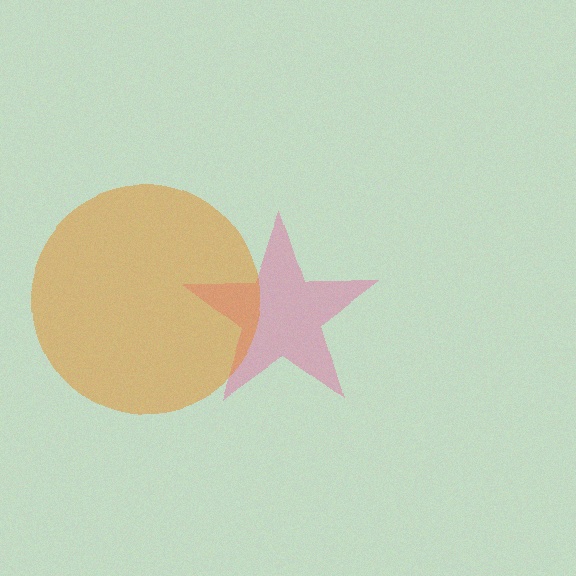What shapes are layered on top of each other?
The layered shapes are: a pink star, an orange circle.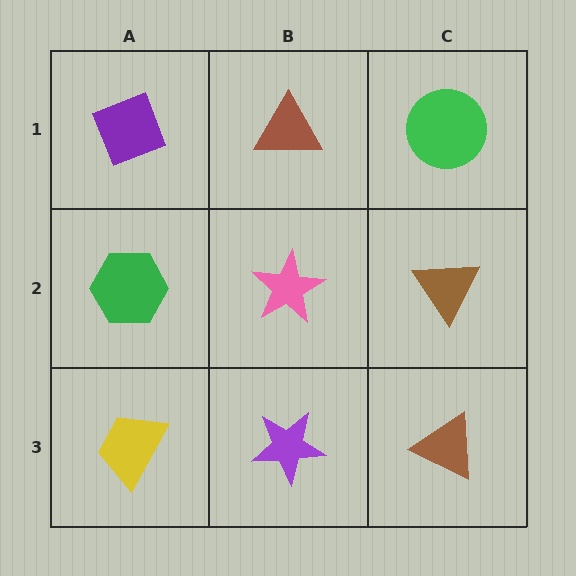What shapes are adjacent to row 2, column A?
A purple diamond (row 1, column A), a yellow trapezoid (row 3, column A), a pink star (row 2, column B).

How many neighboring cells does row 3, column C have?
2.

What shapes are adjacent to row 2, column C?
A green circle (row 1, column C), a brown triangle (row 3, column C), a pink star (row 2, column B).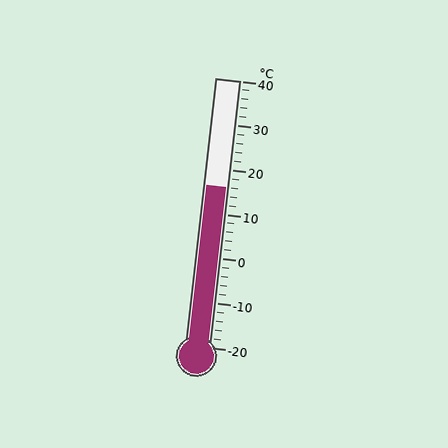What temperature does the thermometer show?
The thermometer shows approximately 16°C.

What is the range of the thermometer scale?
The thermometer scale ranges from -20°C to 40°C.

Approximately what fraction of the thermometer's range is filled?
The thermometer is filled to approximately 60% of its range.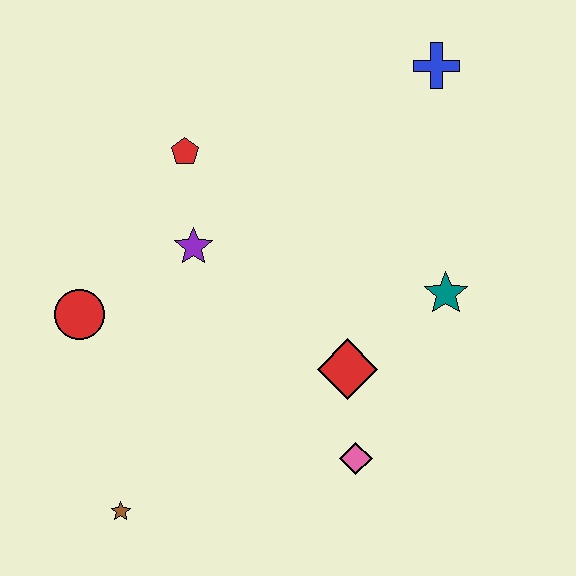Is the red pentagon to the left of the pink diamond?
Yes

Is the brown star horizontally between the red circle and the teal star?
Yes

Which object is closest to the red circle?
The purple star is closest to the red circle.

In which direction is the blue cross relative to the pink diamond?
The blue cross is above the pink diamond.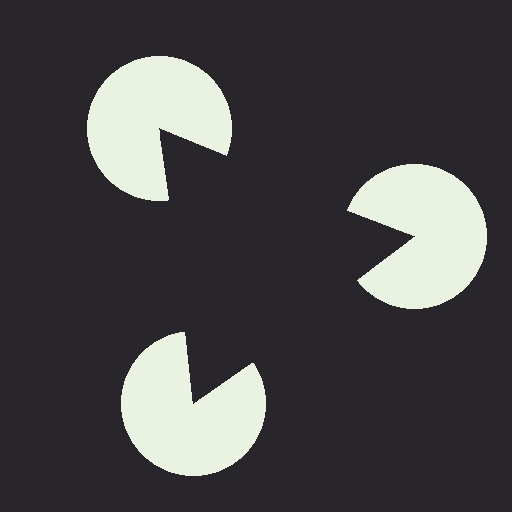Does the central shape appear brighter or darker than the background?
It typically appears slightly darker than the background, even though no actual brightness change is drawn.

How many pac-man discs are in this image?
There are 3 — one at each vertex of the illusory triangle.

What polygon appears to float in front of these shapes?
An illusory triangle — its edges are inferred from the aligned wedge cuts in the pac-man discs, not physically drawn.